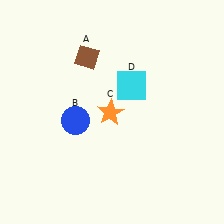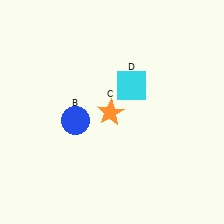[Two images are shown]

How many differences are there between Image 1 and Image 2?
There is 1 difference between the two images.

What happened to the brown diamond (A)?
The brown diamond (A) was removed in Image 2. It was in the top-left area of Image 1.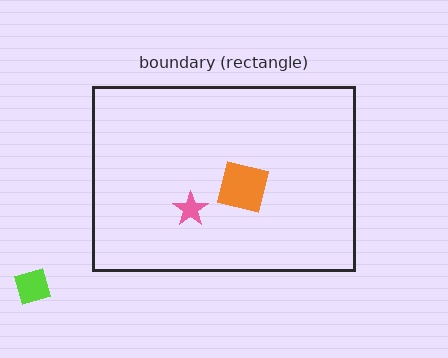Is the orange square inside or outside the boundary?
Inside.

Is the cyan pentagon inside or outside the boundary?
Inside.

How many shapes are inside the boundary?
3 inside, 1 outside.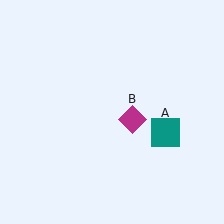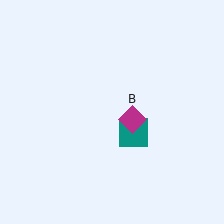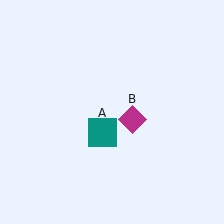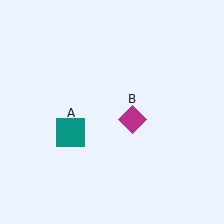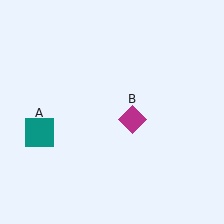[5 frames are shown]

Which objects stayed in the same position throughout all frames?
Magenta diamond (object B) remained stationary.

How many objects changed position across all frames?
1 object changed position: teal square (object A).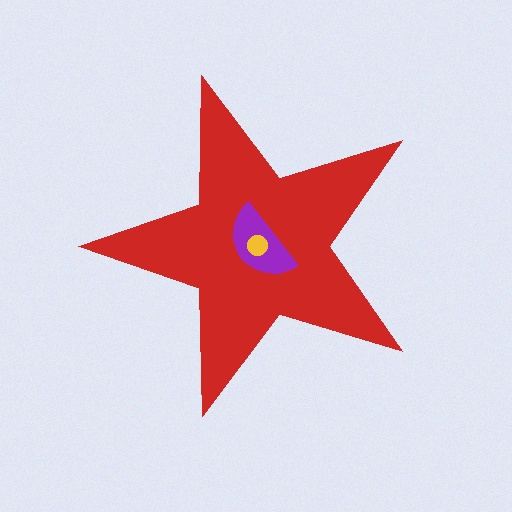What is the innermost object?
The yellow circle.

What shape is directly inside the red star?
The purple semicircle.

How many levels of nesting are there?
3.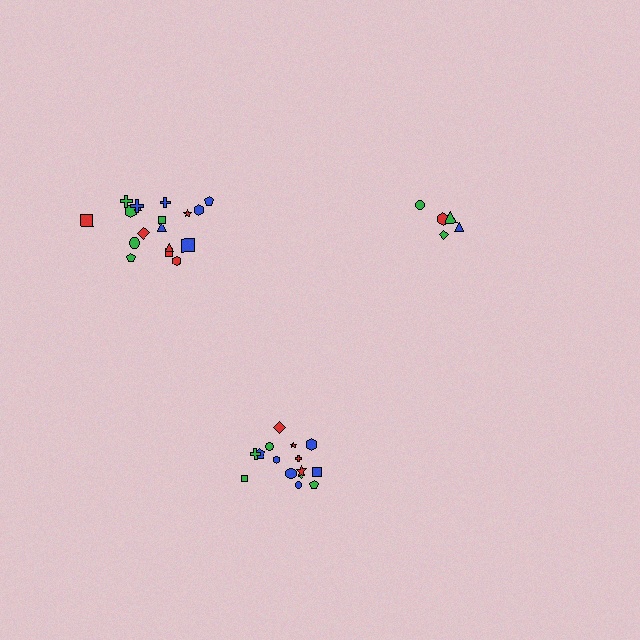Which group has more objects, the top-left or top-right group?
The top-left group.